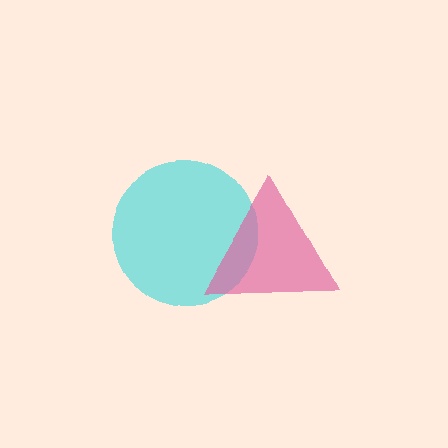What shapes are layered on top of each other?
The layered shapes are: a cyan circle, a pink triangle.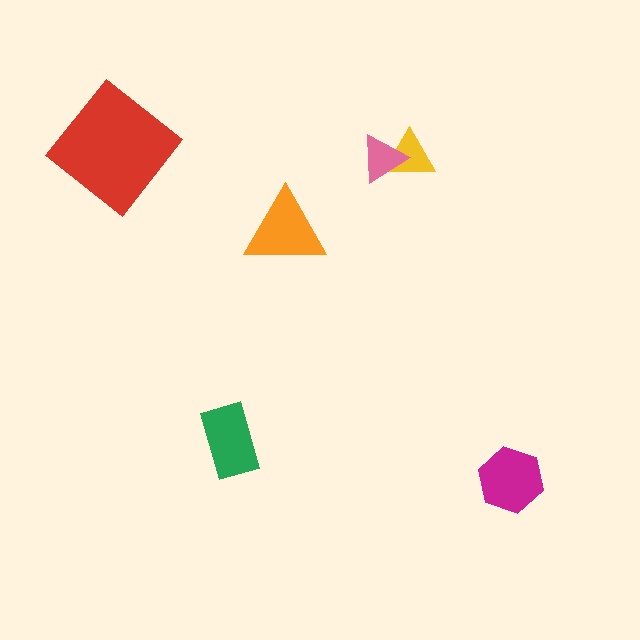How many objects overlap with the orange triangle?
0 objects overlap with the orange triangle.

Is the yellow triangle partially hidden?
Yes, it is partially covered by another shape.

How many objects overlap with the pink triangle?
1 object overlaps with the pink triangle.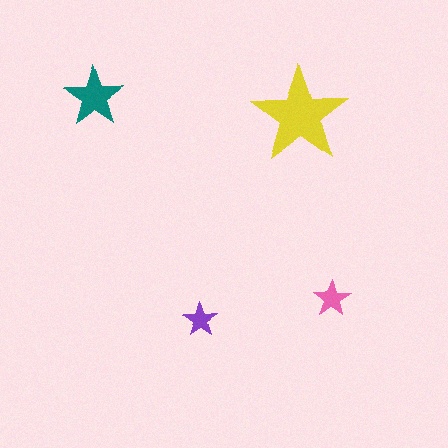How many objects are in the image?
There are 4 objects in the image.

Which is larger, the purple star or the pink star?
The pink one.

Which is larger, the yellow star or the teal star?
The yellow one.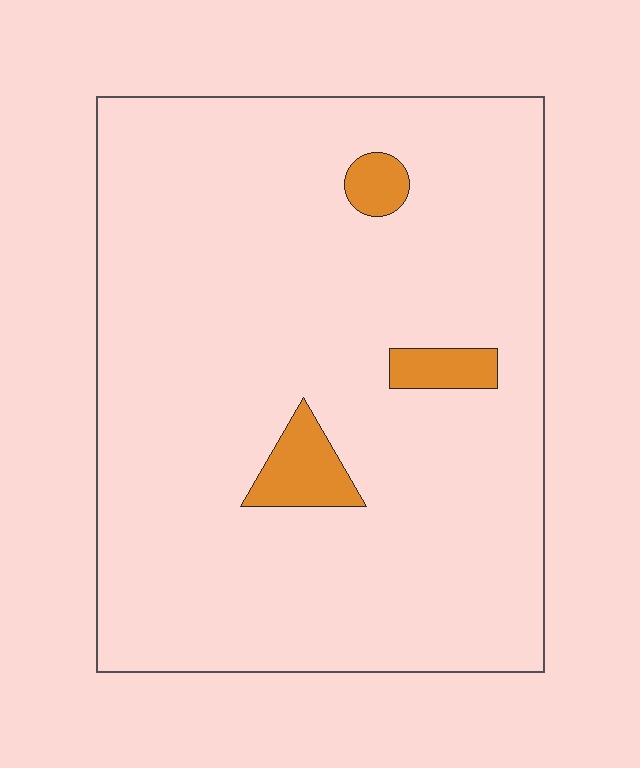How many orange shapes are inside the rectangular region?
3.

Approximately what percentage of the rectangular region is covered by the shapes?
Approximately 5%.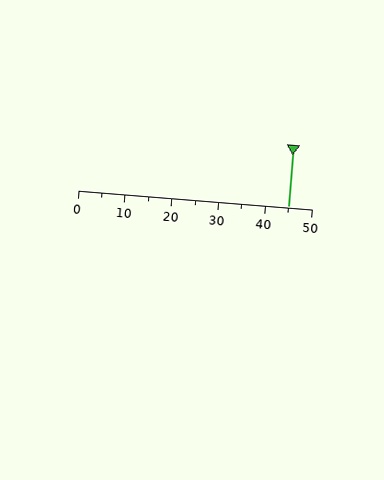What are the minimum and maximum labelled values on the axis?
The axis runs from 0 to 50.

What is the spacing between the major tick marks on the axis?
The major ticks are spaced 10 apart.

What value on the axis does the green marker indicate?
The marker indicates approximately 45.